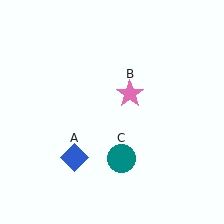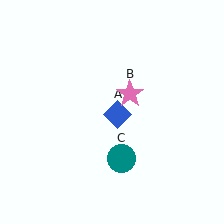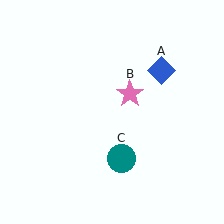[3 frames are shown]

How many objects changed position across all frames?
1 object changed position: blue diamond (object A).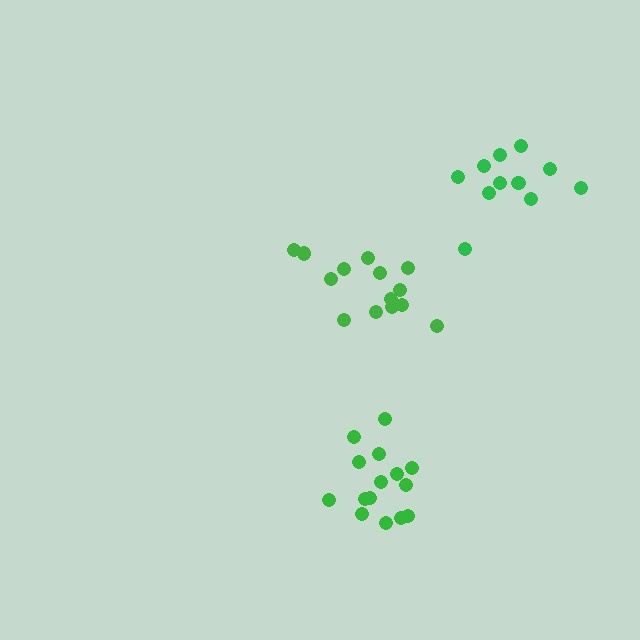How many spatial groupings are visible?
There are 3 spatial groupings.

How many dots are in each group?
Group 1: 14 dots, Group 2: 15 dots, Group 3: 12 dots (41 total).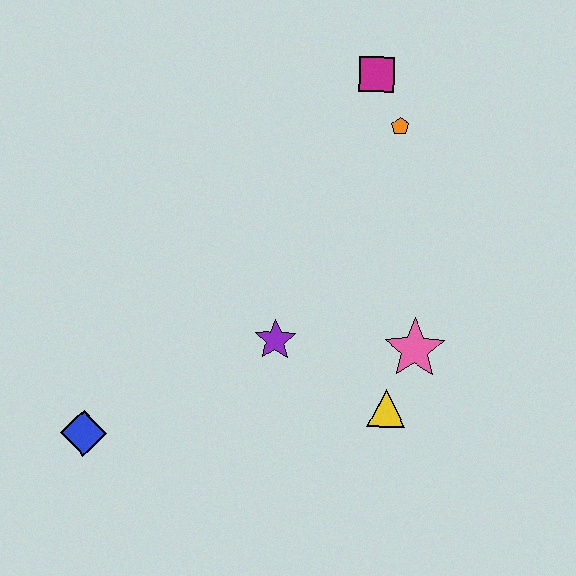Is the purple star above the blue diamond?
Yes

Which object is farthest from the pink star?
The blue diamond is farthest from the pink star.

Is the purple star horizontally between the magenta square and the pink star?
No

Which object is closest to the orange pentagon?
The magenta square is closest to the orange pentagon.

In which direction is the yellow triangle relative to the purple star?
The yellow triangle is to the right of the purple star.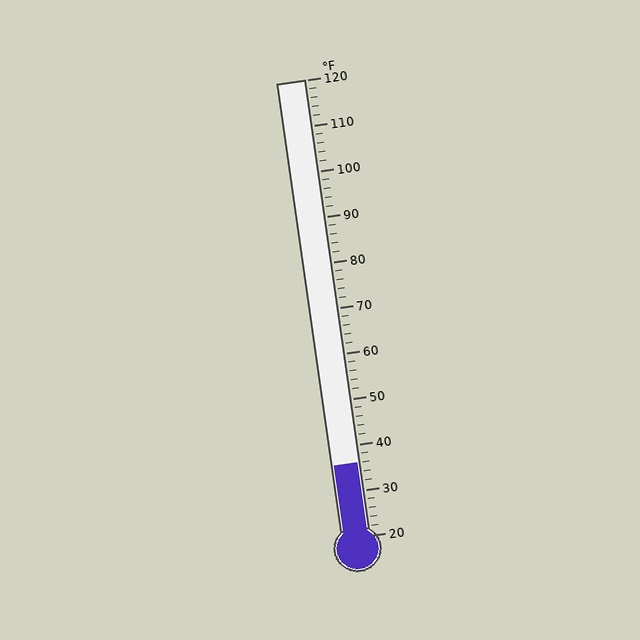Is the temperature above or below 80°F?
The temperature is below 80°F.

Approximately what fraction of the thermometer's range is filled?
The thermometer is filled to approximately 15% of its range.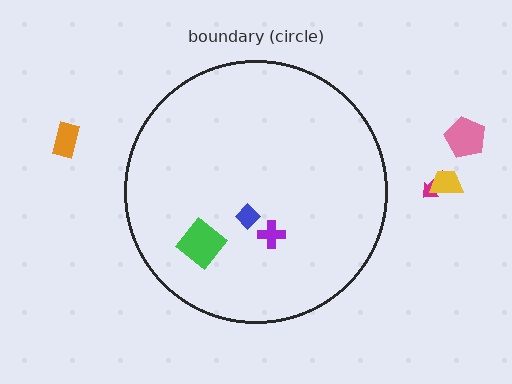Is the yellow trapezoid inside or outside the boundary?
Outside.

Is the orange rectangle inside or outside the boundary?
Outside.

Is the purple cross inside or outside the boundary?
Inside.